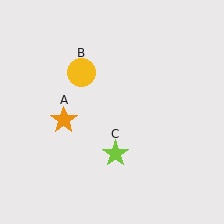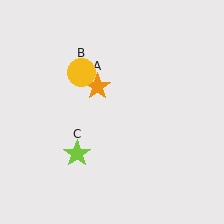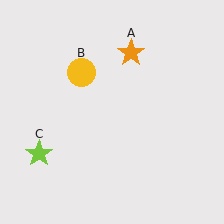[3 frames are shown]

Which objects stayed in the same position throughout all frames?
Yellow circle (object B) remained stationary.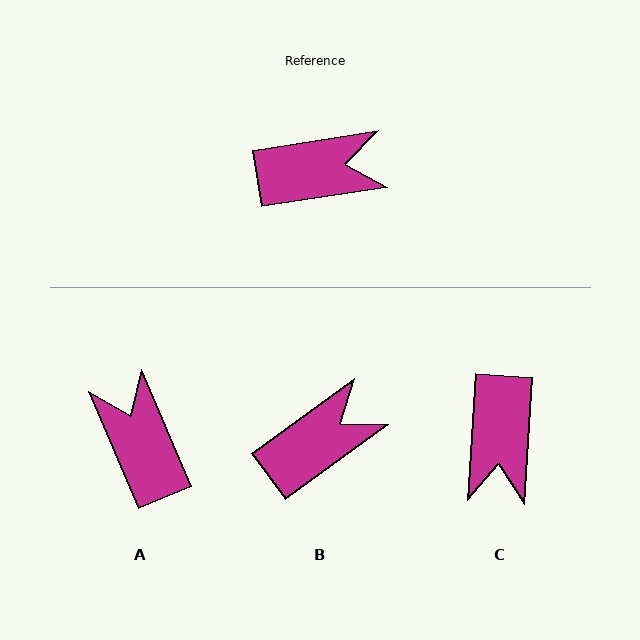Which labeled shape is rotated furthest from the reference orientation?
A, about 104 degrees away.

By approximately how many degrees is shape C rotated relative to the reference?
Approximately 103 degrees clockwise.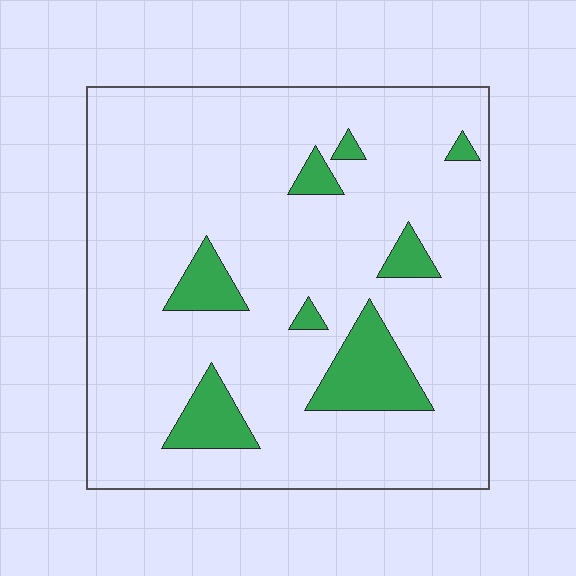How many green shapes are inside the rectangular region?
8.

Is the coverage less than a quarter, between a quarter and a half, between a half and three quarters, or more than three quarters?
Less than a quarter.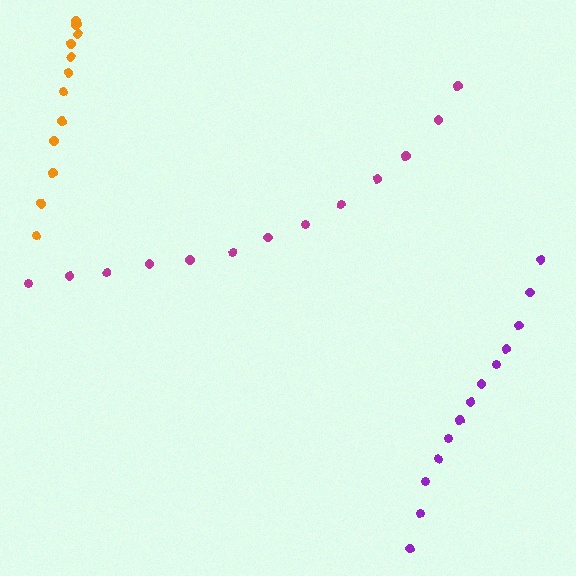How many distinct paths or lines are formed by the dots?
There are 3 distinct paths.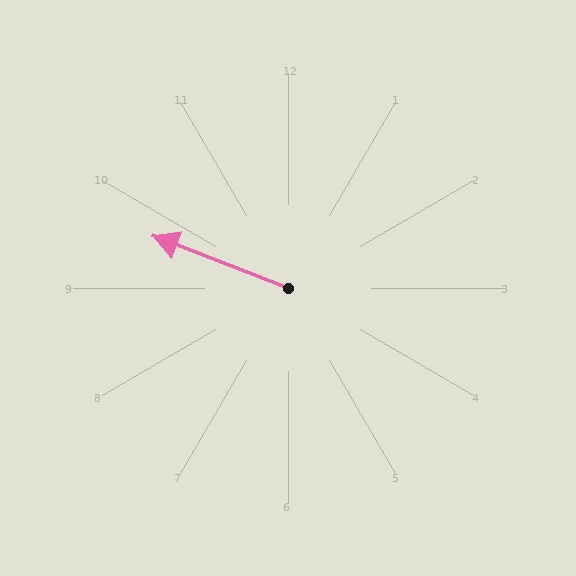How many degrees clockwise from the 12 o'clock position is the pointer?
Approximately 291 degrees.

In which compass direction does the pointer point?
West.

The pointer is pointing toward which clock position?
Roughly 10 o'clock.